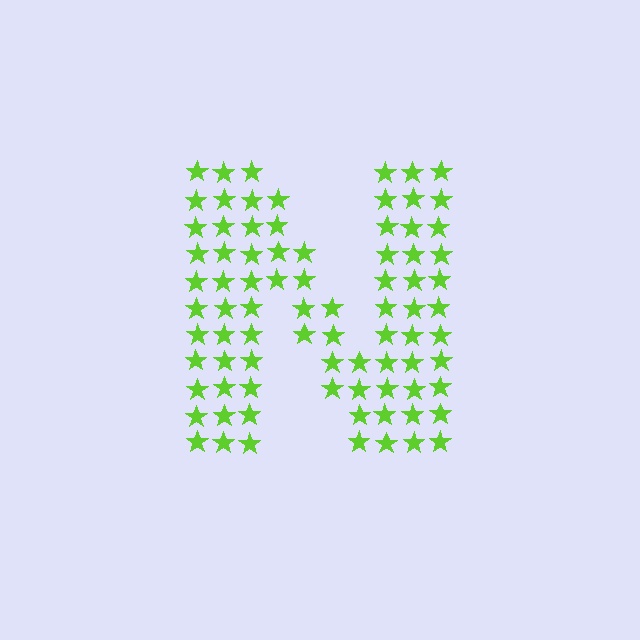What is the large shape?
The large shape is the letter N.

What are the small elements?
The small elements are stars.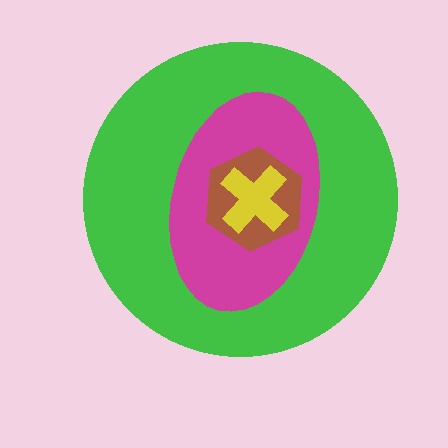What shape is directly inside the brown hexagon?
The yellow cross.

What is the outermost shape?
The green circle.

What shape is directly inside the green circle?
The magenta ellipse.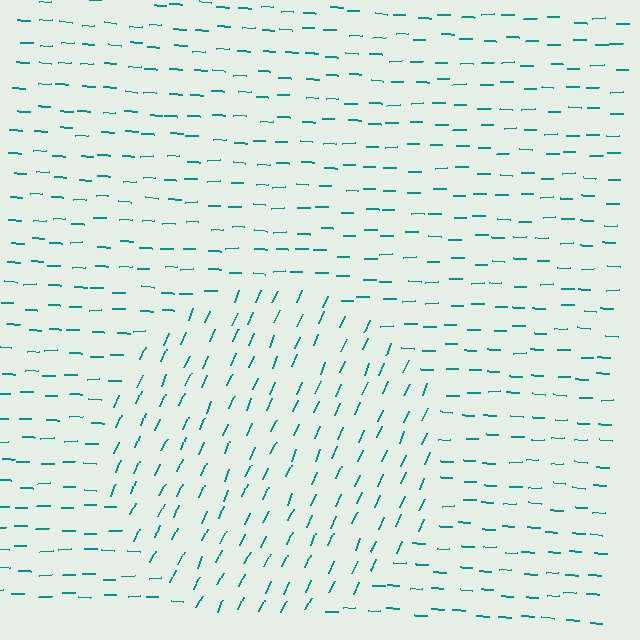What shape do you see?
I see a circle.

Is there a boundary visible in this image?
Yes, there is a texture boundary formed by a change in line orientation.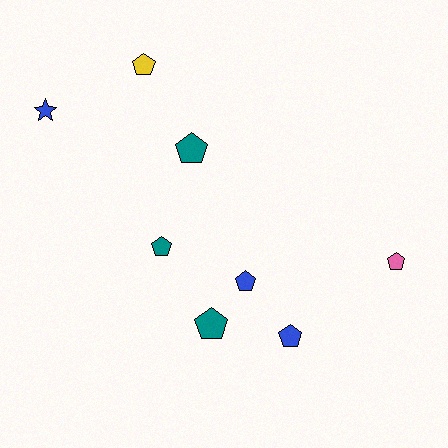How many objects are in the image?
There are 8 objects.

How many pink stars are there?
There are no pink stars.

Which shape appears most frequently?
Pentagon, with 7 objects.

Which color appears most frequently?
Blue, with 3 objects.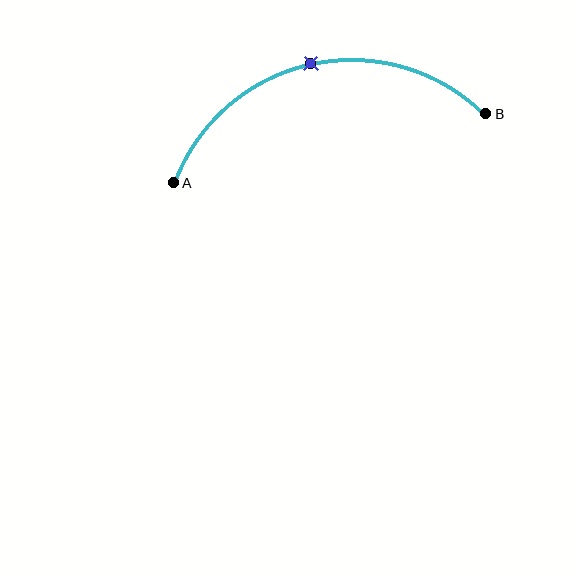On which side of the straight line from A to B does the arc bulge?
The arc bulges above the straight line connecting A and B.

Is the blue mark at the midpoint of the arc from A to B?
Yes. The blue mark lies on the arc at equal arc-length from both A and B — it is the arc midpoint.